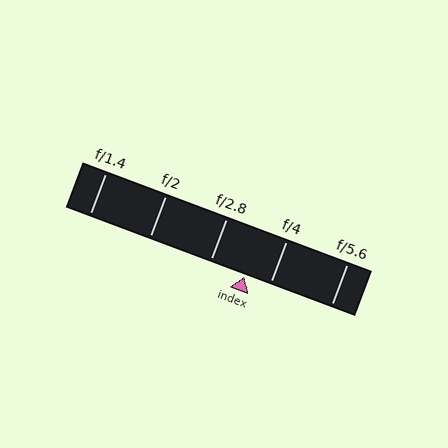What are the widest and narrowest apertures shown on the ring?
The widest aperture shown is f/1.4 and the narrowest is f/5.6.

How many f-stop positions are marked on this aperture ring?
There are 5 f-stop positions marked.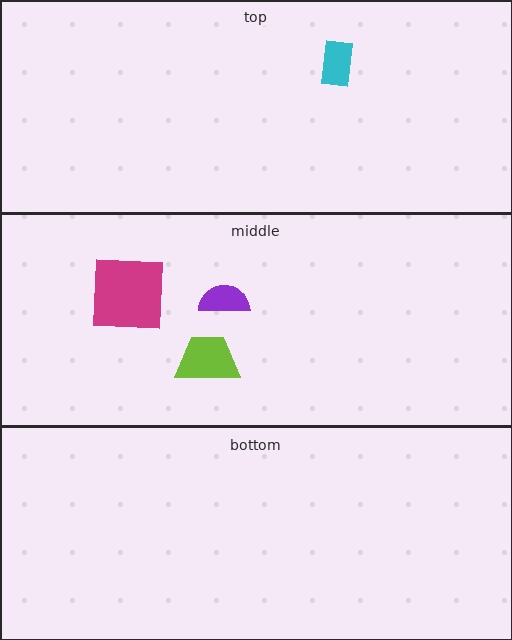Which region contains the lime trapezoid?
The middle region.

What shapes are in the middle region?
The purple semicircle, the magenta square, the lime trapezoid.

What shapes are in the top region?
The cyan rectangle.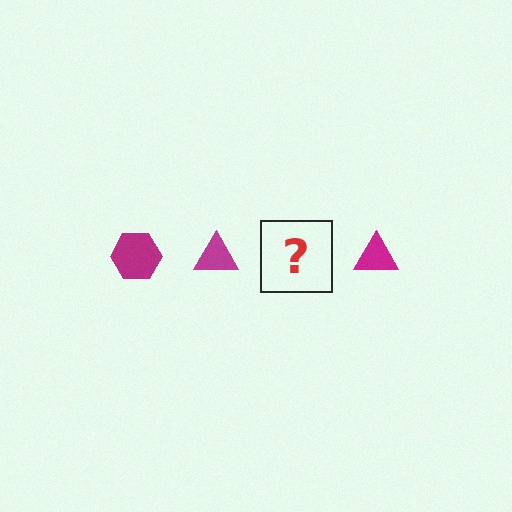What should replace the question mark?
The question mark should be replaced with a magenta hexagon.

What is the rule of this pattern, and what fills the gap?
The rule is that the pattern cycles through hexagon, triangle shapes in magenta. The gap should be filled with a magenta hexagon.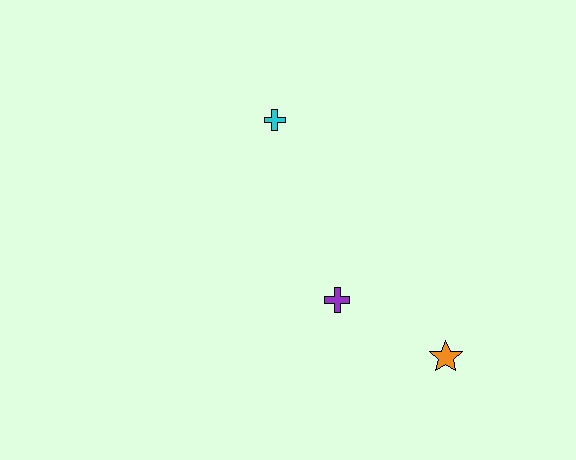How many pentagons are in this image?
There are no pentagons.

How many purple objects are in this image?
There is 1 purple object.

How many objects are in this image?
There are 3 objects.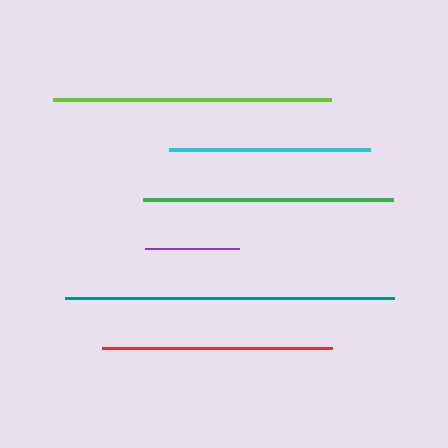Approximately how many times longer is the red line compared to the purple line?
The red line is approximately 2.5 times the length of the purple line.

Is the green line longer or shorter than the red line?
The green line is longer than the red line.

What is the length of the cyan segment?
The cyan segment is approximately 201 pixels long.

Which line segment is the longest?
The teal line is the longest at approximately 329 pixels.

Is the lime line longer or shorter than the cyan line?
The lime line is longer than the cyan line.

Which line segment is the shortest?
The purple line is the shortest at approximately 94 pixels.